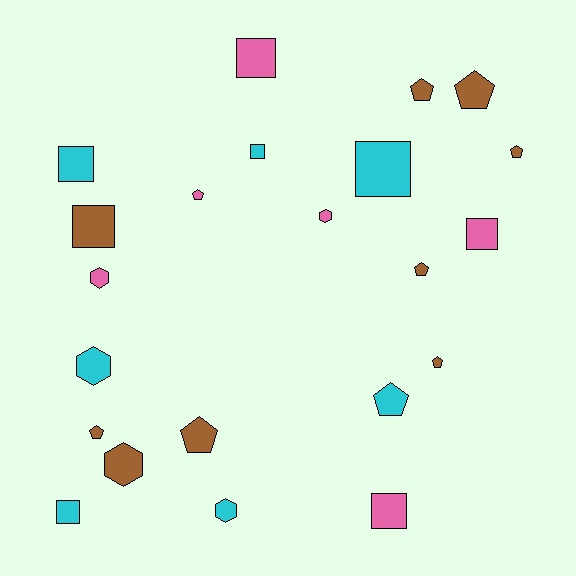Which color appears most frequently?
Brown, with 9 objects.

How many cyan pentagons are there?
There is 1 cyan pentagon.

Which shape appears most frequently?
Pentagon, with 9 objects.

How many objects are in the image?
There are 22 objects.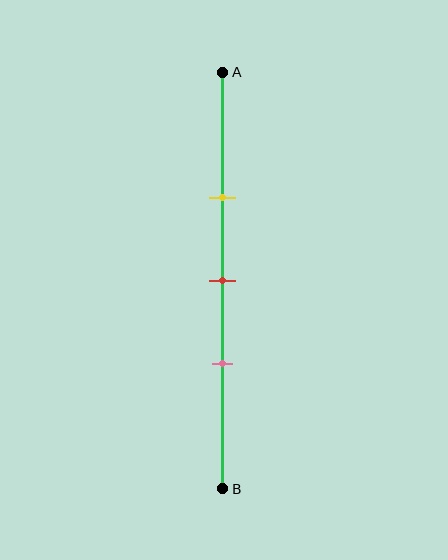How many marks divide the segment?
There are 3 marks dividing the segment.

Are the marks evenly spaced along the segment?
Yes, the marks are approximately evenly spaced.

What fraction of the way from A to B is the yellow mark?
The yellow mark is approximately 30% (0.3) of the way from A to B.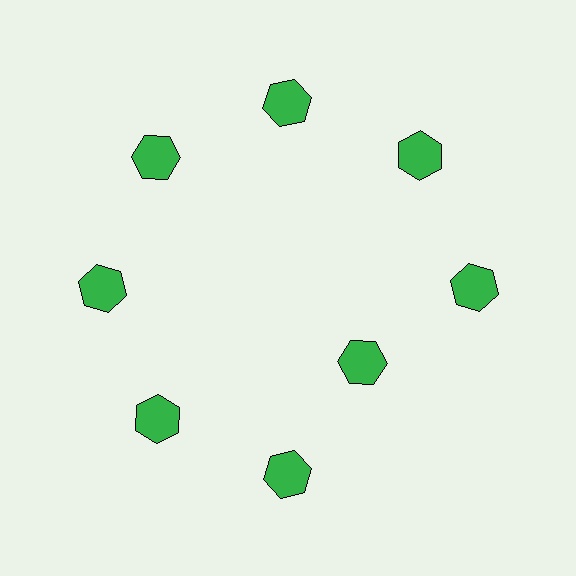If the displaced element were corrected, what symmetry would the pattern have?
It would have 8-fold rotational symmetry — the pattern would map onto itself every 45 degrees.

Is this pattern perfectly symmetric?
No. The 8 green hexagons are arranged in a ring, but one element near the 4 o'clock position is pulled inward toward the center, breaking the 8-fold rotational symmetry.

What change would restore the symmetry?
The symmetry would be restored by moving it outward, back onto the ring so that all 8 hexagons sit at equal angles and equal distance from the center.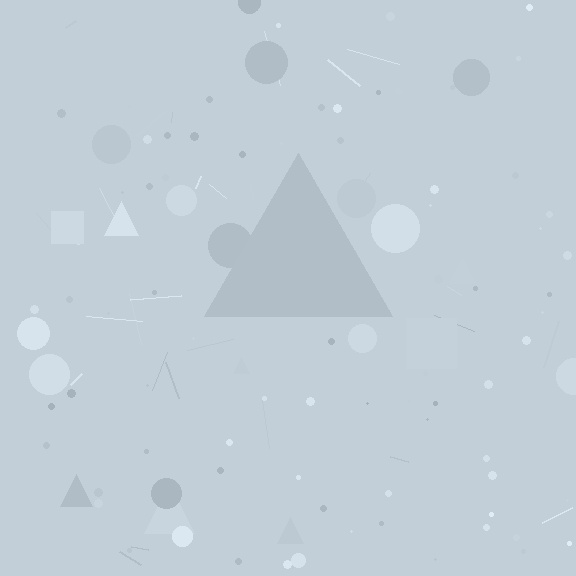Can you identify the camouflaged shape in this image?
The camouflaged shape is a triangle.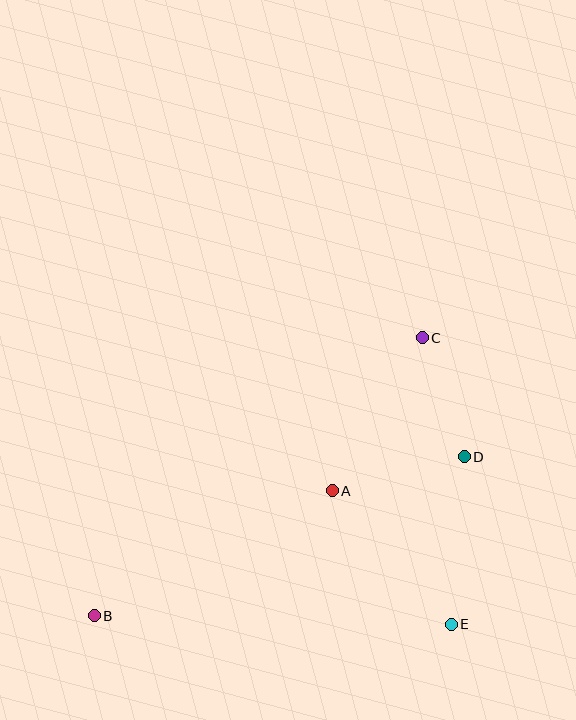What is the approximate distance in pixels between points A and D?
The distance between A and D is approximately 136 pixels.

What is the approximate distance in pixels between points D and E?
The distance between D and E is approximately 168 pixels.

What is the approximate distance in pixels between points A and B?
The distance between A and B is approximately 269 pixels.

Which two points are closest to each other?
Points C and D are closest to each other.